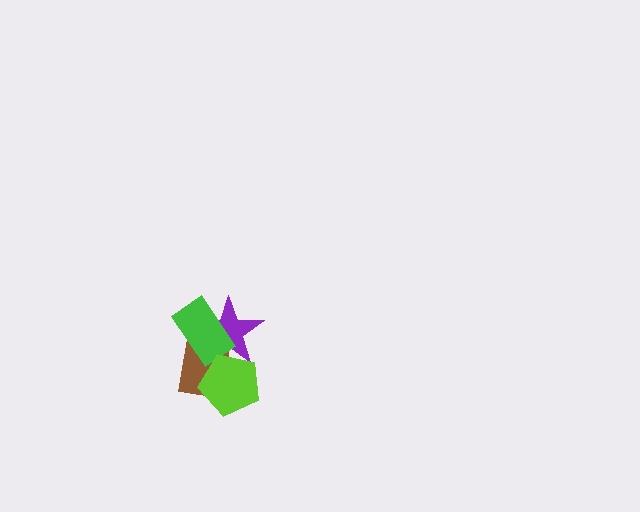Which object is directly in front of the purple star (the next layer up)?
The green rectangle is directly in front of the purple star.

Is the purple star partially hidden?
Yes, it is partially covered by another shape.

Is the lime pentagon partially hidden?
No, no other shape covers it.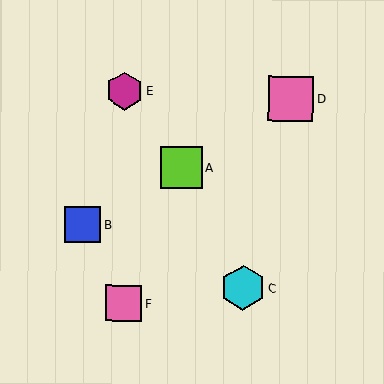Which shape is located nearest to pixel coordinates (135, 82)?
The magenta hexagon (labeled E) at (124, 91) is nearest to that location.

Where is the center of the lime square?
The center of the lime square is at (181, 168).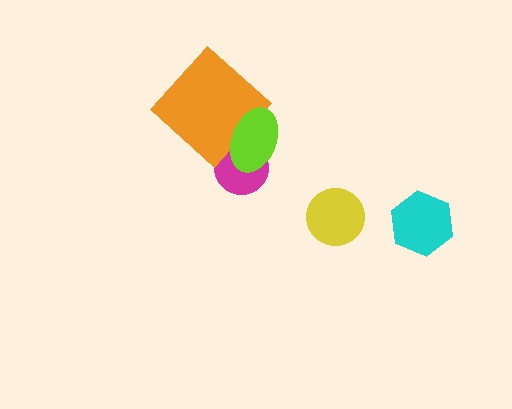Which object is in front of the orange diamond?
The lime ellipse is in front of the orange diamond.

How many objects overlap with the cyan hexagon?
0 objects overlap with the cyan hexagon.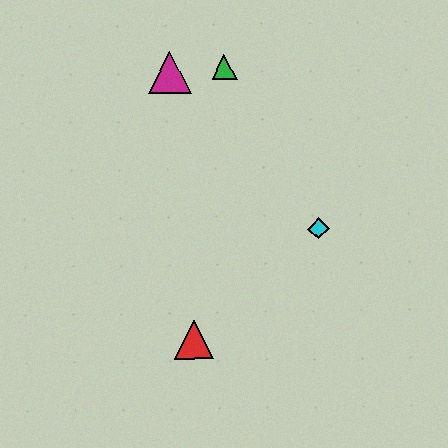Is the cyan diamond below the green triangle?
Yes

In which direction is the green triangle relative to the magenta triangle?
The green triangle is to the right of the magenta triangle.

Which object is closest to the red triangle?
The cyan diamond is closest to the red triangle.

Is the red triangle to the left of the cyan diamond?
Yes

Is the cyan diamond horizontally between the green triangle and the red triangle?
No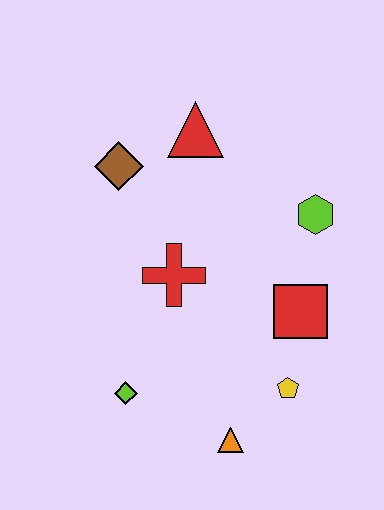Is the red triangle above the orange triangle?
Yes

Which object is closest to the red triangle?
The brown diamond is closest to the red triangle.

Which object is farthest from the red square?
The brown diamond is farthest from the red square.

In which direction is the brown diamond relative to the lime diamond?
The brown diamond is above the lime diamond.